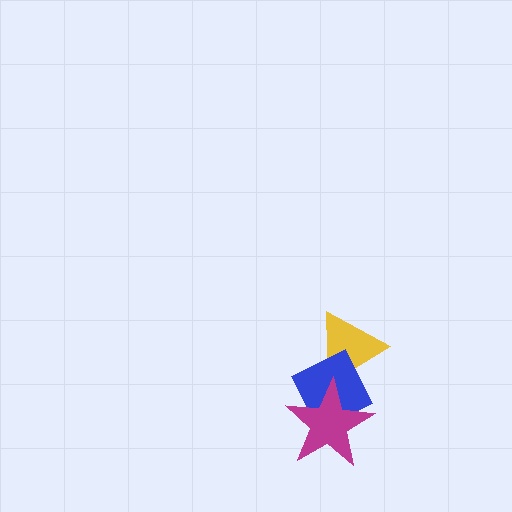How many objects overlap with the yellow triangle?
2 objects overlap with the yellow triangle.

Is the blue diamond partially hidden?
Yes, it is partially covered by another shape.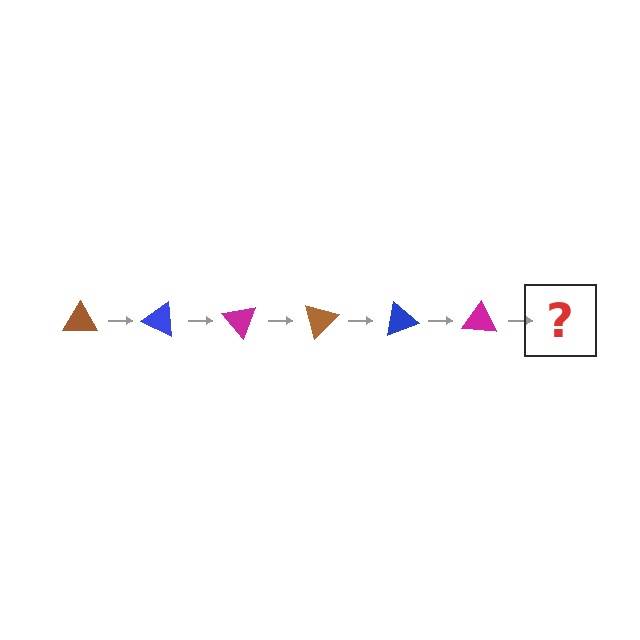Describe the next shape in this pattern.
It should be a brown triangle, rotated 150 degrees from the start.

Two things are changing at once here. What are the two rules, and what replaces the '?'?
The two rules are that it rotates 25 degrees each step and the color cycles through brown, blue, and magenta. The '?' should be a brown triangle, rotated 150 degrees from the start.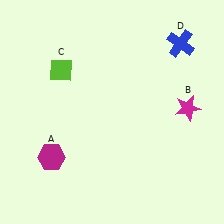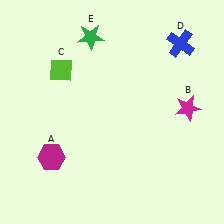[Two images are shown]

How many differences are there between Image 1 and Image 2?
There is 1 difference between the two images.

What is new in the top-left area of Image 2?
A green star (E) was added in the top-left area of Image 2.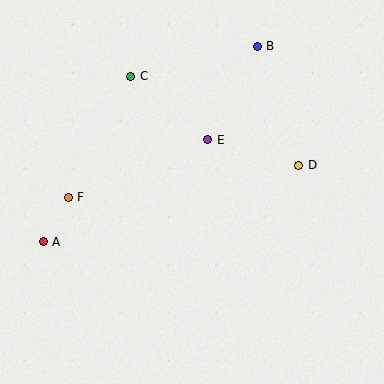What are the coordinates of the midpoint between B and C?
The midpoint between B and C is at (194, 61).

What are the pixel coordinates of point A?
Point A is at (43, 242).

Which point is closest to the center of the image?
Point E at (208, 140) is closest to the center.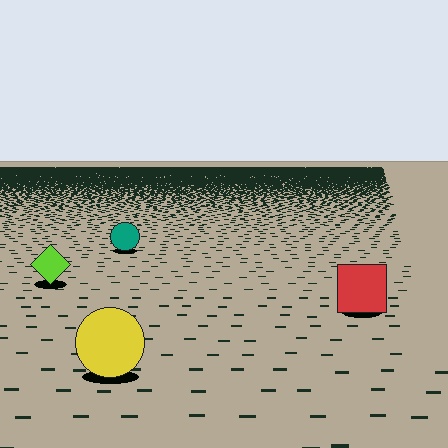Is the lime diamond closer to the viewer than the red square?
No. The red square is closer — you can tell from the texture gradient: the ground texture is coarser near it.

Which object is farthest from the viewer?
The teal circle is farthest from the viewer. It appears smaller and the ground texture around it is denser.